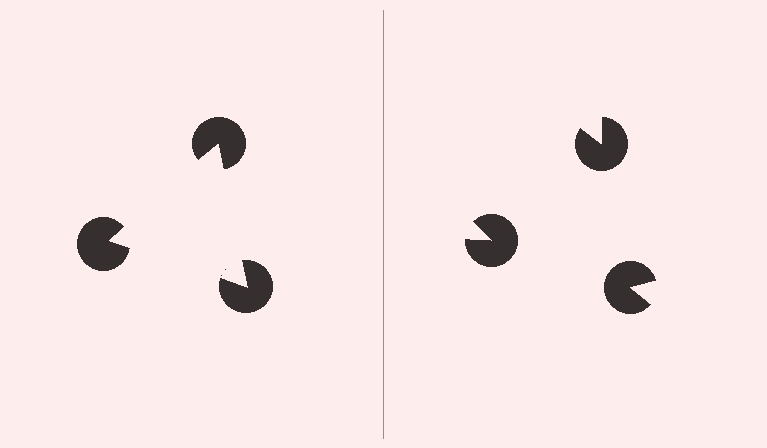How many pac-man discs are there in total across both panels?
6 — 3 on each side.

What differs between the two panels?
The pac-man discs are positioned identically on both sides; only the wedge orientations differ. On the left they align to a triangle; on the right they are misaligned.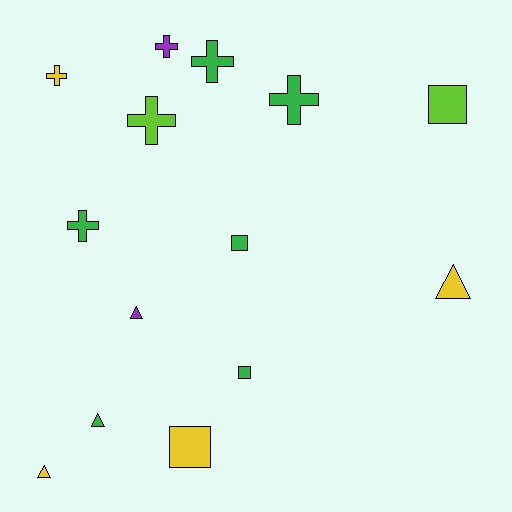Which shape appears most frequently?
Cross, with 6 objects.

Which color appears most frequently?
Green, with 6 objects.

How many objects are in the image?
There are 14 objects.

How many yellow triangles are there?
There are 2 yellow triangles.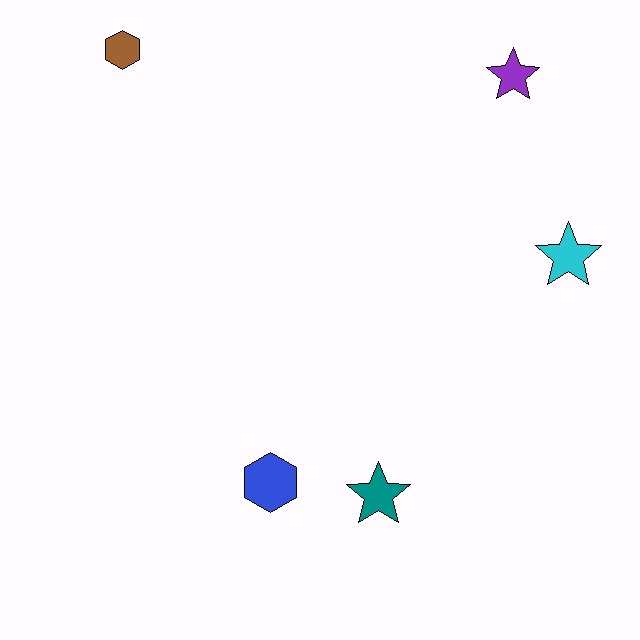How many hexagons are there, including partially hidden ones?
There are 2 hexagons.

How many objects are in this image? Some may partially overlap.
There are 5 objects.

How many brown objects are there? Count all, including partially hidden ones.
There is 1 brown object.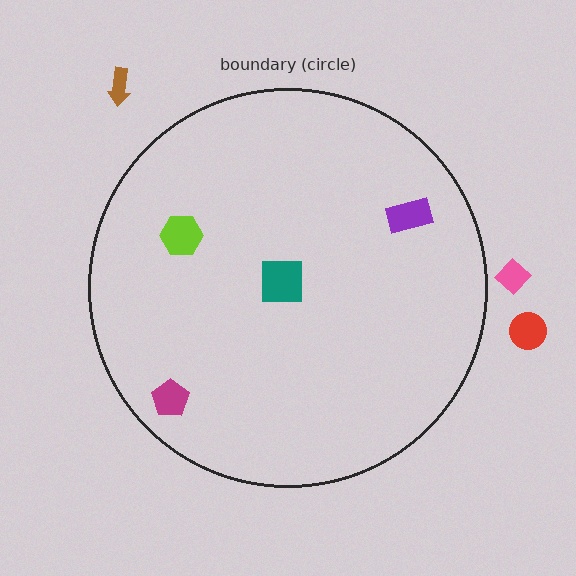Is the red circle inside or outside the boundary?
Outside.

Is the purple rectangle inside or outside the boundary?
Inside.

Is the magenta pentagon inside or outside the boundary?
Inside.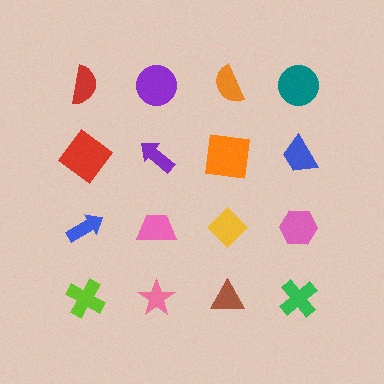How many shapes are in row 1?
4 shapes.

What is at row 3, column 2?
A pink trapezoid.